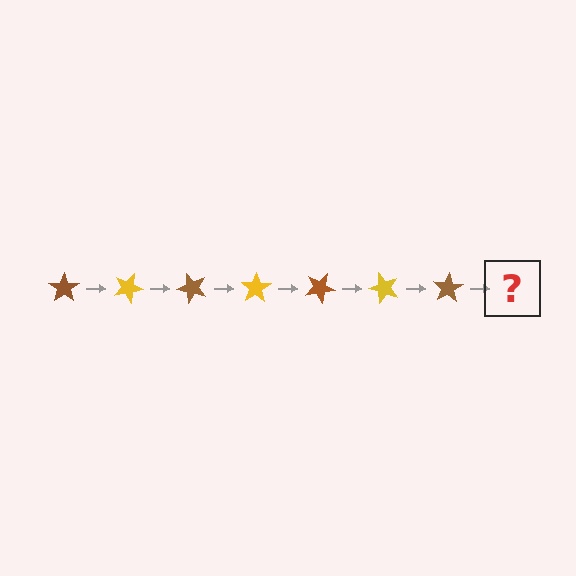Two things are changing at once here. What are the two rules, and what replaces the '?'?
The two rules are that it rotates 25 degrees each step and the color cycles through brown and yellow. The '?' should be a yellow star, rotated 175 degrees from the start.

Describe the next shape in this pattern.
It should be a yellow star, rotated 175 degrees from the start.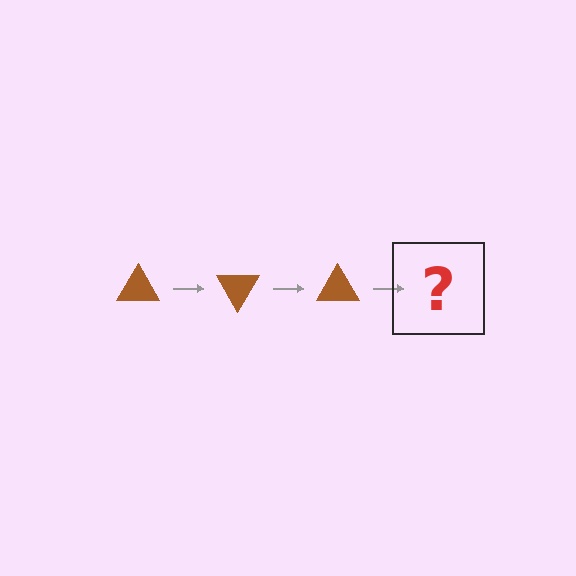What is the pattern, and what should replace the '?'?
The pattern is that the triangle rotates 60 degrees each step. The '?' should be a brown triangle rotated 180 degrees.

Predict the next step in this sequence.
The next step is a brown triangle rotated 180 degrees.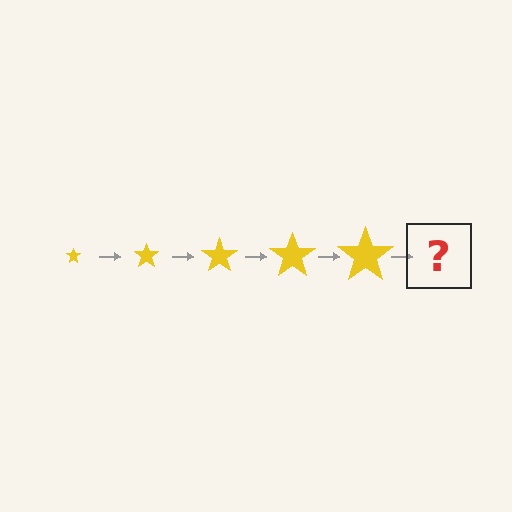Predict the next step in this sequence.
The next step is a yellow star, larger than the previous one.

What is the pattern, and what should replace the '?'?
The pattern is that the star gets progressively larger each step. The '?' should be a yellow star, larger than the previous one.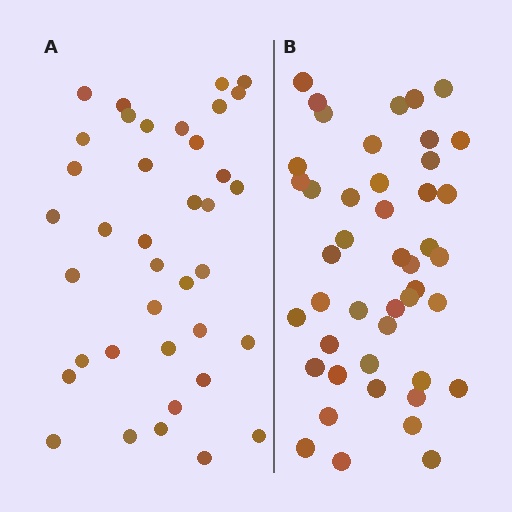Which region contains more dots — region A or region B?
Region B (the right region) has more dots.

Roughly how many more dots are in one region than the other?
Region B has roughly 8 or so more dots than region A.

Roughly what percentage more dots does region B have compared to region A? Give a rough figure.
About 20% more.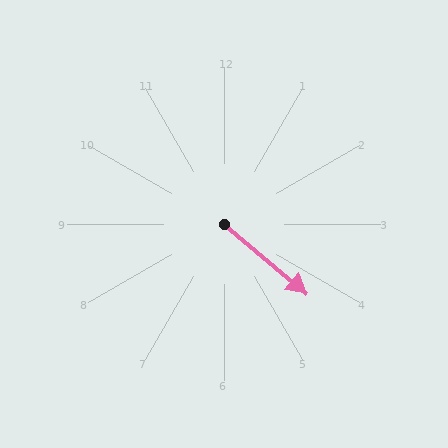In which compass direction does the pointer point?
Southeast.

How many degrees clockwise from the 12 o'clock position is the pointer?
Approximately 130 degrees.